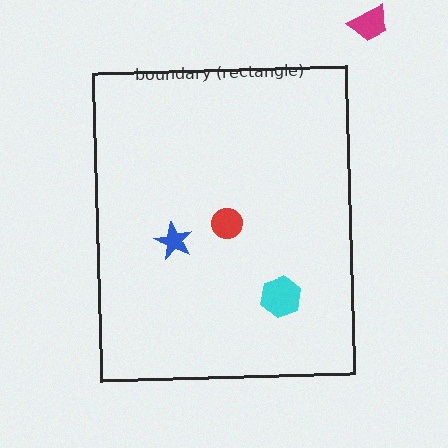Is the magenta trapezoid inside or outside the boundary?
Outside.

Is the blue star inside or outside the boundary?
Inside.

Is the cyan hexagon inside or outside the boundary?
Inside.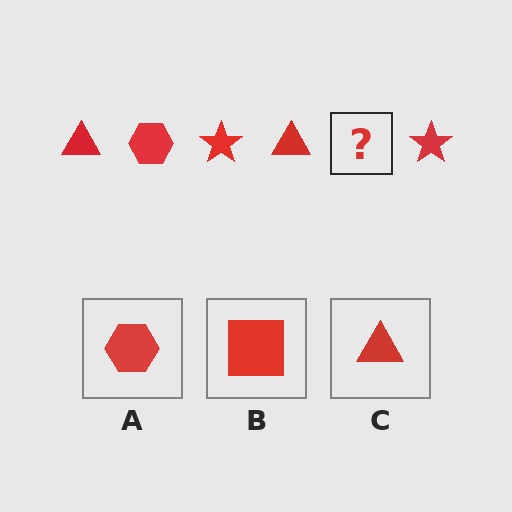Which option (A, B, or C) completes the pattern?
A.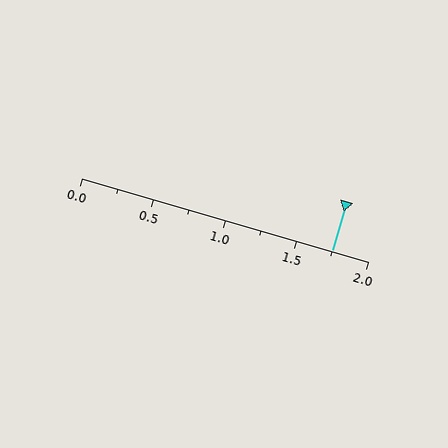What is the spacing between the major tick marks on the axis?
The major ticks are spaced 0.5 apart.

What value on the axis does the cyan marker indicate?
The marker indicates approximately 1.75.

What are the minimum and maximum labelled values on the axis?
The axis runs from 0.0 to 2.0.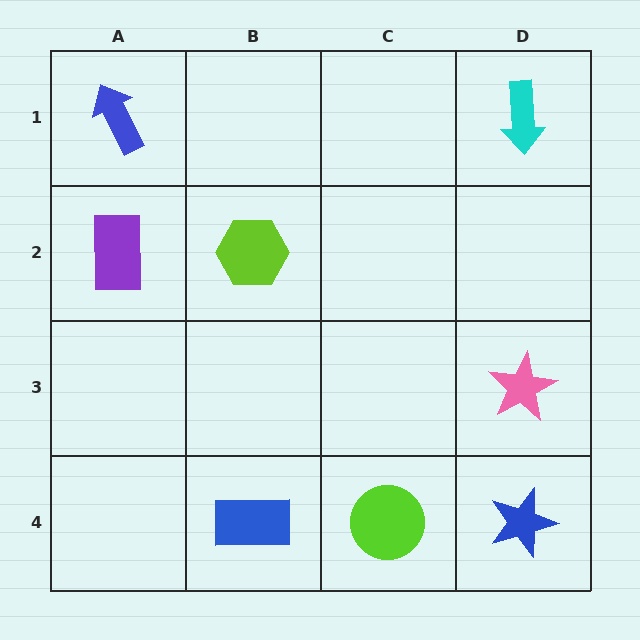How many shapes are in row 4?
3 shapes.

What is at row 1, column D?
A cyan arrow.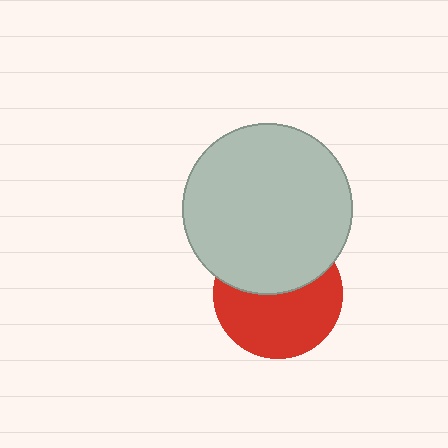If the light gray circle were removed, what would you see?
You would see the complete red circle.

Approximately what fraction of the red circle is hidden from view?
Roughly 42% of the red circle is hidden behind the light gray circle.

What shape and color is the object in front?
The object in front is a light gray circle.